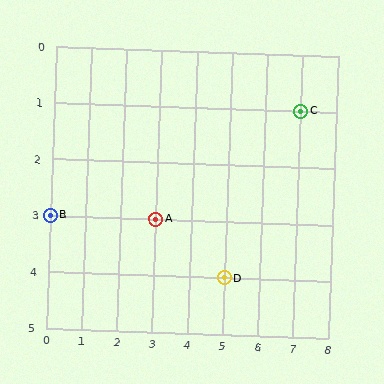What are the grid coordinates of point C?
Point C is at grid coordinates (7, 1).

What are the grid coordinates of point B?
Point B is at grid coordinates (0, 3).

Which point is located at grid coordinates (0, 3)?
Point B is at (0, 3).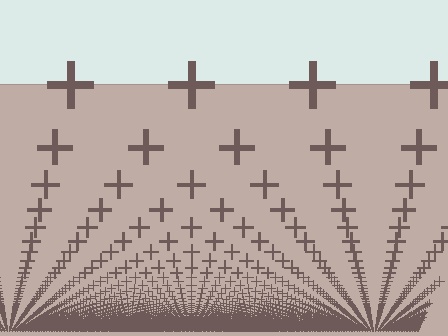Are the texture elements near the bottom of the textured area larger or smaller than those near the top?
Smaller. The gradient is inverted — elements near the bottom are smaller and denser.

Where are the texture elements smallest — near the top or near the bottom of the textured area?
Near the bottom.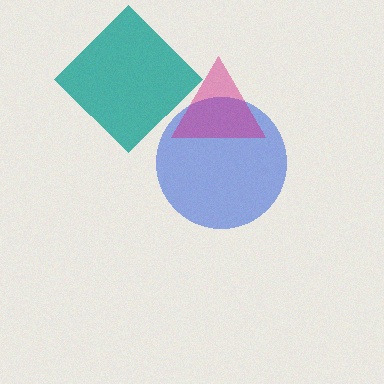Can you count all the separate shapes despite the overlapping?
Yes, there are 3 separate shapes.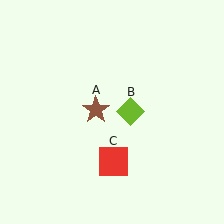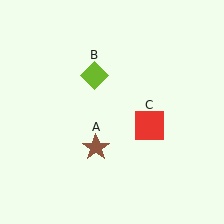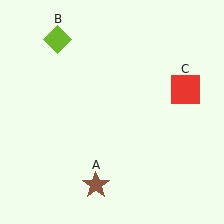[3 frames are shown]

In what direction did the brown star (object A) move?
The brown star (object A) moved down.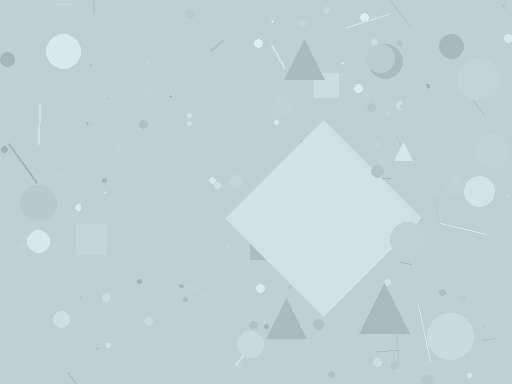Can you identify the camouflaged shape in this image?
The camouflaged shape is a diamond.